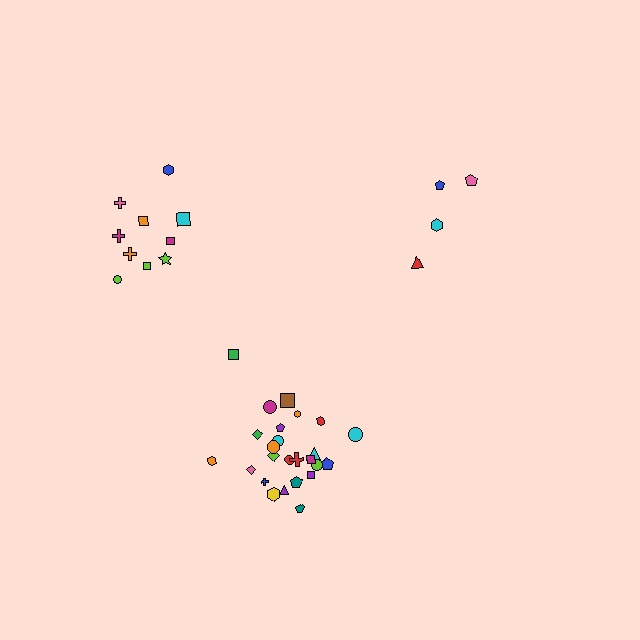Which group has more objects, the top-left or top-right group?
The top-left group.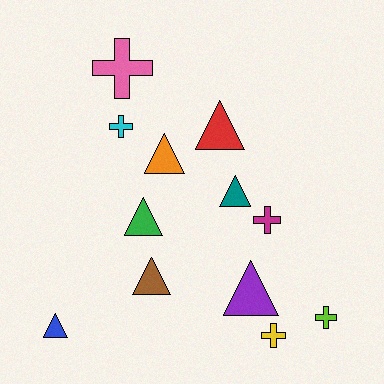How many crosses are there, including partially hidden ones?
There are 5 crosses.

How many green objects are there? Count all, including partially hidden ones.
There is 1 green object.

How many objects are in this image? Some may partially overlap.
There are 12 objects.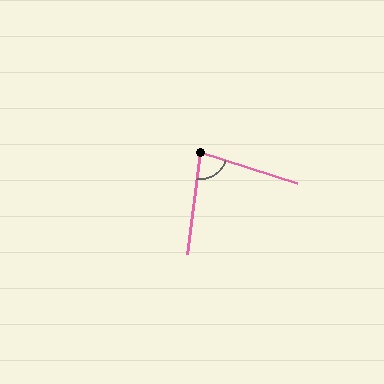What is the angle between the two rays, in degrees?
Approximately 79 degrees.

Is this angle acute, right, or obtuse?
It is acute.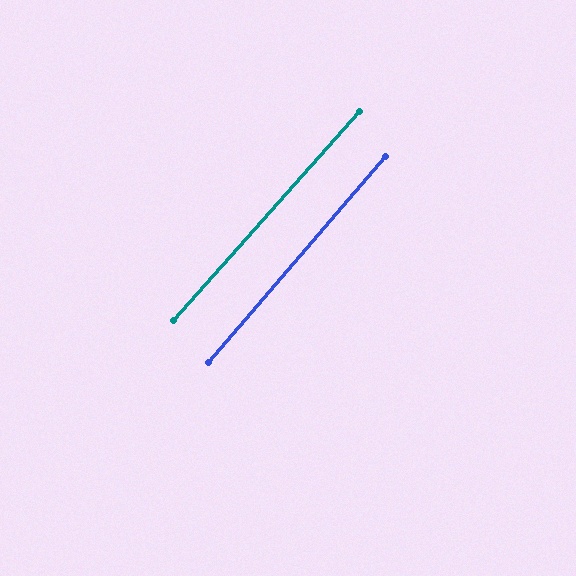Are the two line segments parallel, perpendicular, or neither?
Parallel — their directions differ by only 1.2°.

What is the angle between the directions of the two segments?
Approximately 1 degree.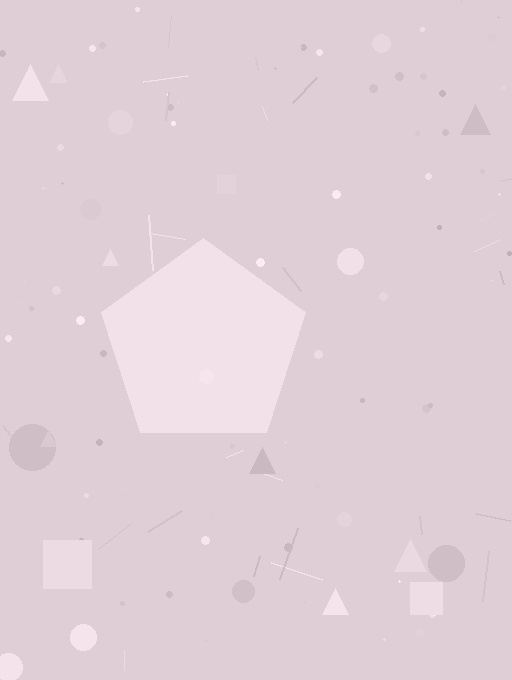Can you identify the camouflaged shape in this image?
The camouflaged shape is a pentagon.